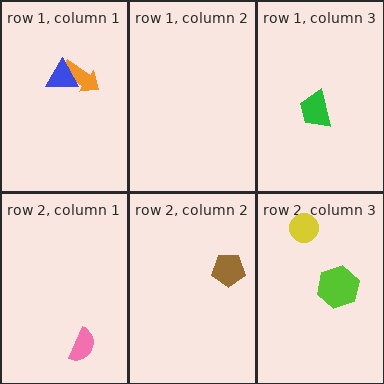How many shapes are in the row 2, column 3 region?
2.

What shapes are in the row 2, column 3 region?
The yellow circle, the lime hexagon.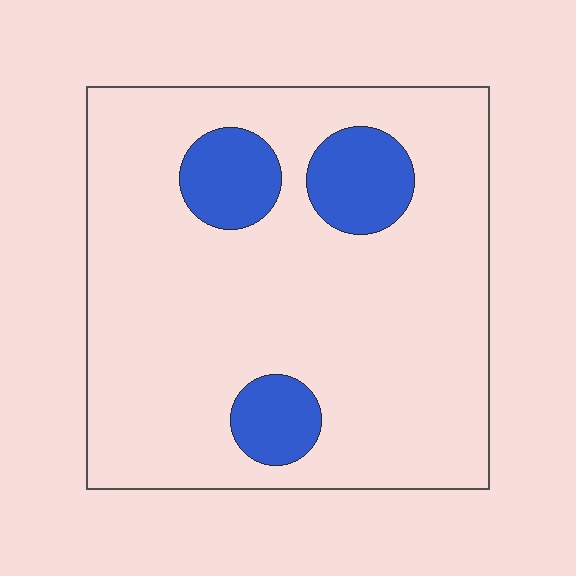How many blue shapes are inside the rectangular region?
3.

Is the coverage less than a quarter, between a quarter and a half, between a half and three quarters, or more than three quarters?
Less than a quarter.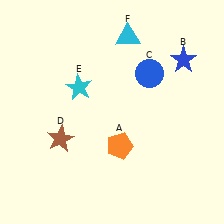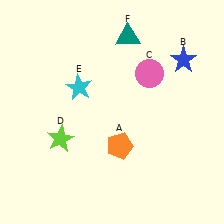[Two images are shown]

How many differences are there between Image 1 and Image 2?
There are 3 differences between the two images.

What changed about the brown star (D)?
In Image 1, D is brown. In Image 2, it changed to lime.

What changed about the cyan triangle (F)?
In Image 1, F is cyan. In Image 2, it changed to teal.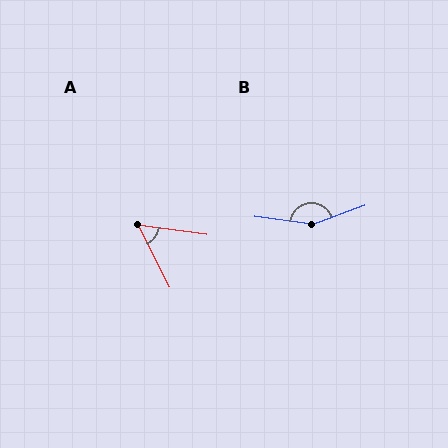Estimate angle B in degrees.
Approximately 152 degrees.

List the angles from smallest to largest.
A (55°), B (152°).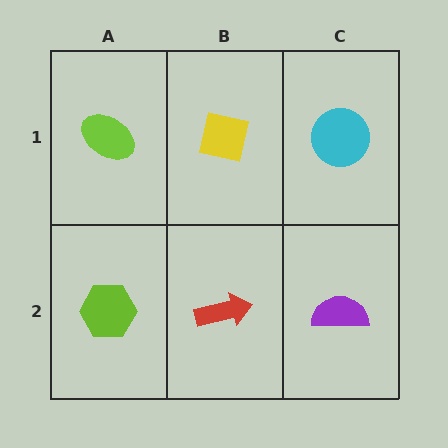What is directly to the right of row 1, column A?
A yellow square.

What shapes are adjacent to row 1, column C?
A purple semicircle (row 2, column C), a yellow square (row 1, column B).